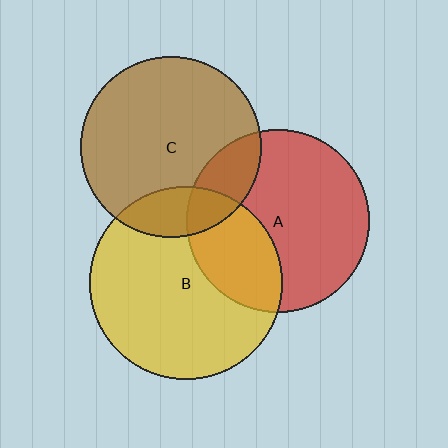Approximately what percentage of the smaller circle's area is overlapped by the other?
Approximately 20%.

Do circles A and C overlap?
Yes.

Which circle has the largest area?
Circle B (yellow).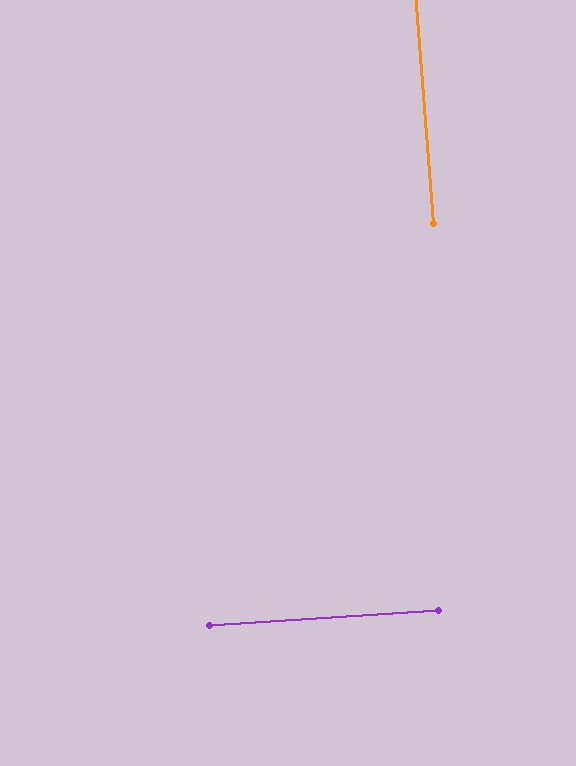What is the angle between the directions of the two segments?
Approximately 89 degrees.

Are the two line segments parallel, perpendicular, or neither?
Perpendicular — they meet at approximately 89°.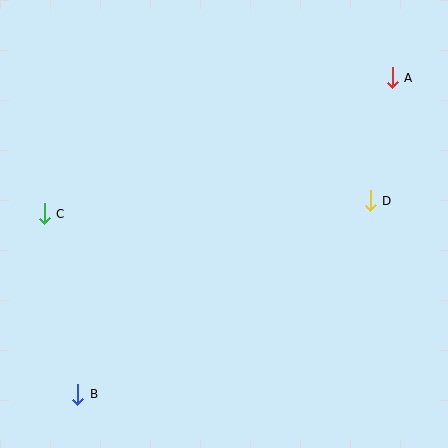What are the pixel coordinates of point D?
Point D is at (370, 201).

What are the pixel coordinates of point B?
Point B is at (78, 394).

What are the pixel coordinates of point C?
Point C is at (44, 214).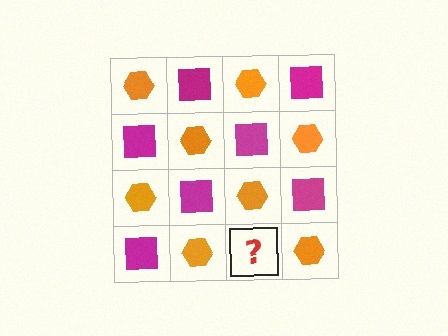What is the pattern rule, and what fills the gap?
The rule is that it alternates orange hexagon and magenta square in a checkerboard pattern. The gap should be filled with a magenta square.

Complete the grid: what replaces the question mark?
The question mark should be replaced with a magenta square.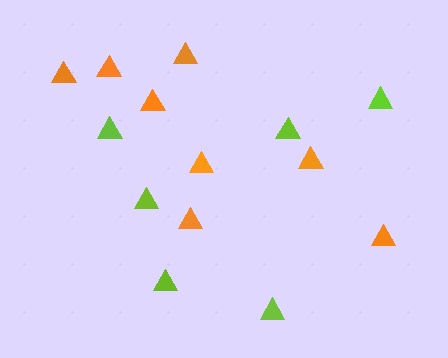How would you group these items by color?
There are 2 groups: one group of lime triangles (6) and one group of orange triangles (8).